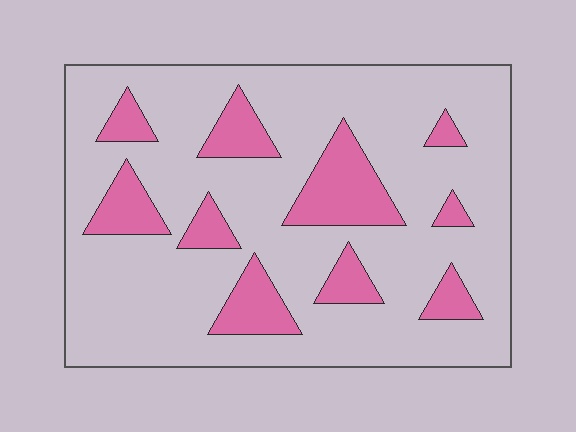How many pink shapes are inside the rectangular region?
10.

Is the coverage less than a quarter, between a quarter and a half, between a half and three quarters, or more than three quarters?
Less than a quarter.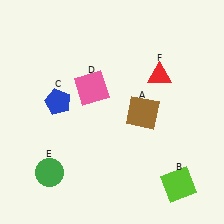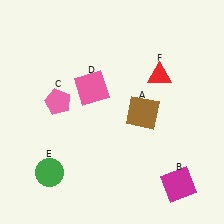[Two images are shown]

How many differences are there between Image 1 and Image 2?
There are 2 differences between the two images.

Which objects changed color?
B changed from lime to magenta. C changed from blue to pink.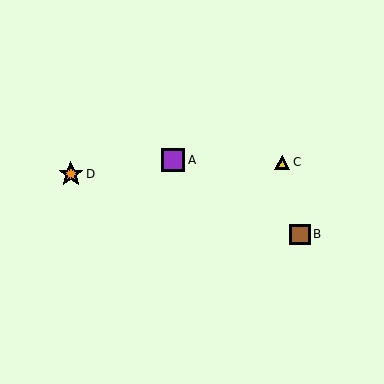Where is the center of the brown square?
The center of the brown square is at (300, 234).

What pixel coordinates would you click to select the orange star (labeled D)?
Click at (71, 174) to select the orange star D.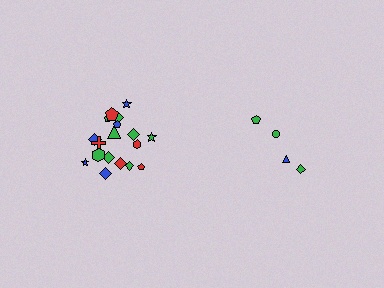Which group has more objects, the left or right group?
The left group.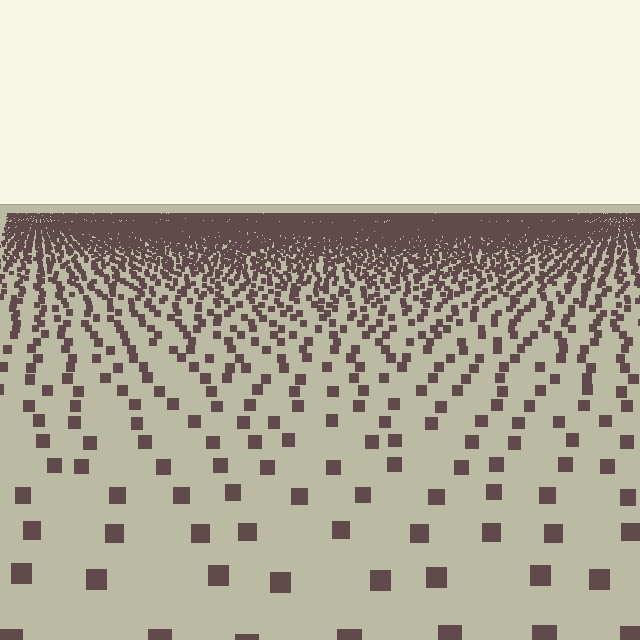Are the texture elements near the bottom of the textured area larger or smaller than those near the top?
Larger. Near the bottom, elements are closer to the viewer and appear at a bigger on-screen size.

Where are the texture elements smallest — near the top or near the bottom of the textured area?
Near the top.